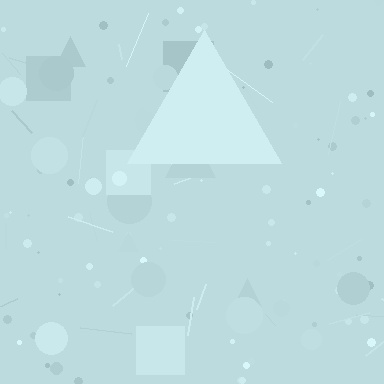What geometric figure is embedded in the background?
A triangle is embedded in the background.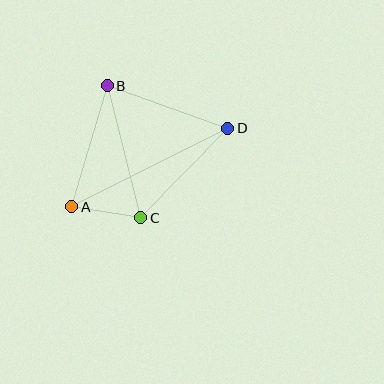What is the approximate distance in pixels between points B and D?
The distance between B and D is approximately 128 pixels.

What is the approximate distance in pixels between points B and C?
The distance between B and C is approximately 136 pixels.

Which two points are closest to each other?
Points A and C are closest to each other.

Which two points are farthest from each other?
Points A and D are farthest from each other.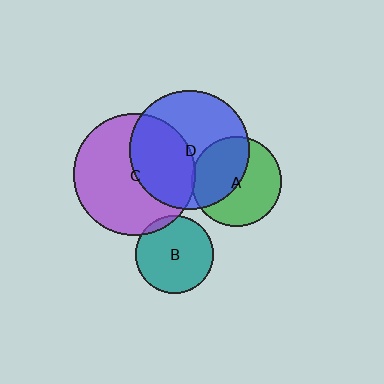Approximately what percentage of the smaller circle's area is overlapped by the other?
Approximately 40%.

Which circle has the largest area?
Circle C (purple).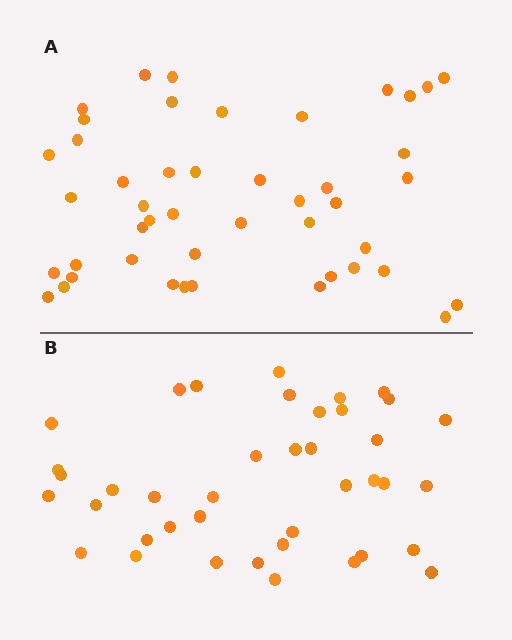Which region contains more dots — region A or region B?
Region A (the top region) has more dots.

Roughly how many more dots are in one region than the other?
Region A has about 6 more dots than region B.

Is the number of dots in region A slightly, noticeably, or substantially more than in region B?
Region A has only slightly more — the two regions are fairly close. The ratio is roughly 1.1 to 1.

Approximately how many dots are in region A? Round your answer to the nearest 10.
About 50 dots. (The exact count is 46, which rounds to 50.)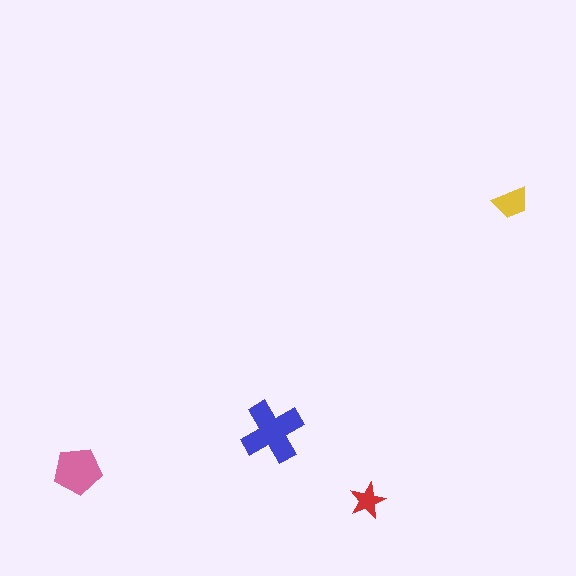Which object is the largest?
The blue cross.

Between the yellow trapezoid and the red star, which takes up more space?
The yellow trapezoid.